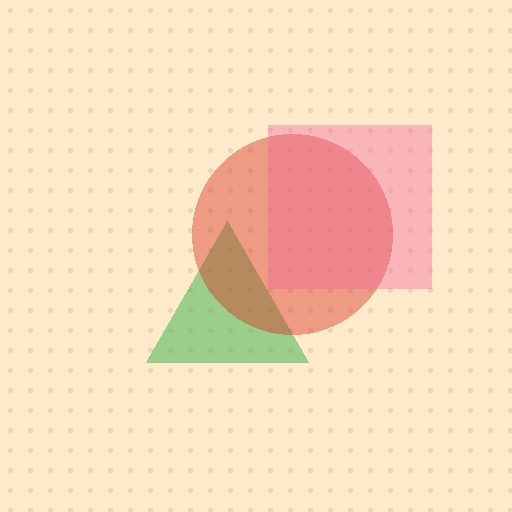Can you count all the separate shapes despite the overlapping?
Yes, there are 3 separate shapes.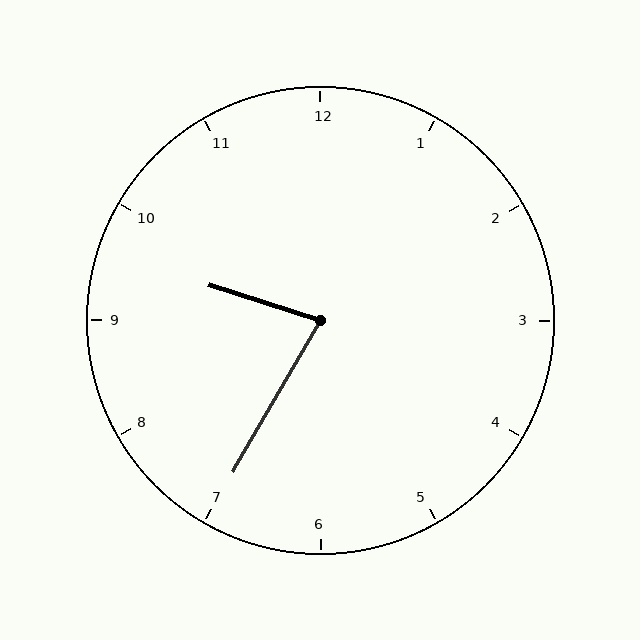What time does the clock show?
9:35.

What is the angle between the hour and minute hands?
Approximately 78 degrees.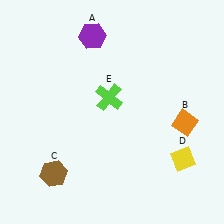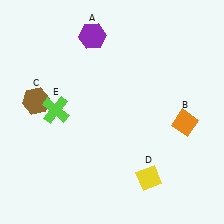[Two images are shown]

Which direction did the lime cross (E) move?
The lime cross (E) moved left.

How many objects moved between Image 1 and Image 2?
3 objects moved between the two images.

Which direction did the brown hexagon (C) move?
The brown hexagon (C) moved up.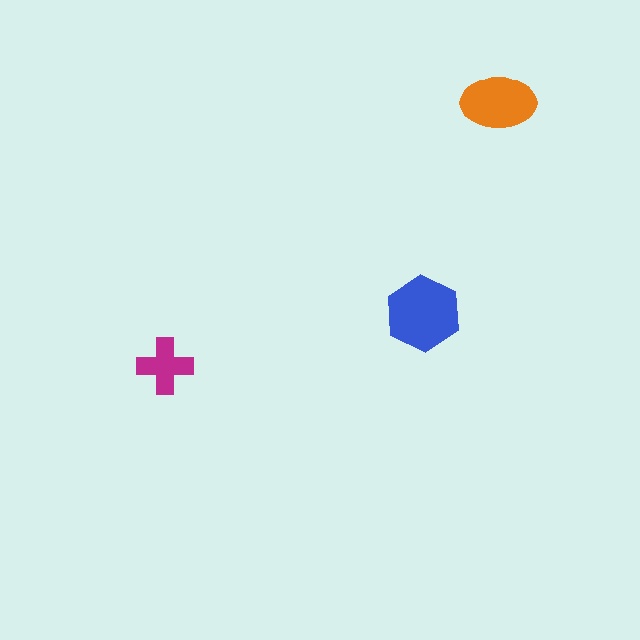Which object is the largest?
The blue hexagon.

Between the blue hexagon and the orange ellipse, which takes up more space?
The blue hexagon.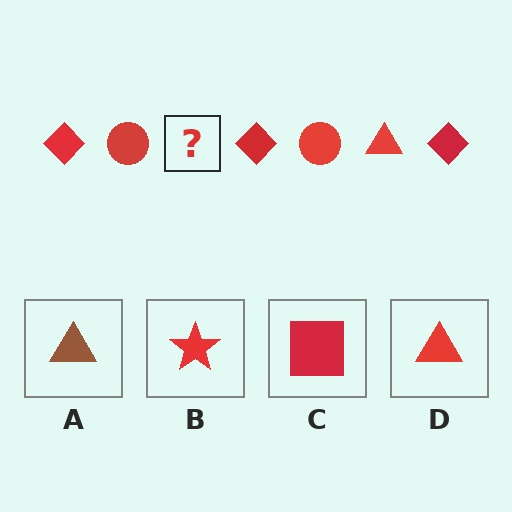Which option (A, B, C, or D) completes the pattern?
D.